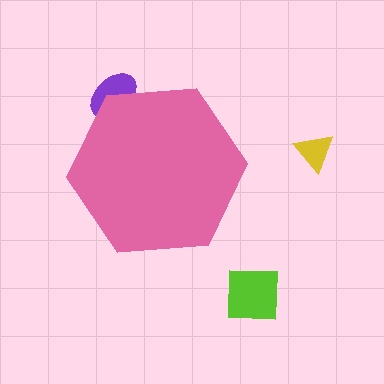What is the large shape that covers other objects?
A pink hexagon.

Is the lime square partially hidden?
No, the lime square is fully visible.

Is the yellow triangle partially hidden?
No, the yellow triangle is fully visible.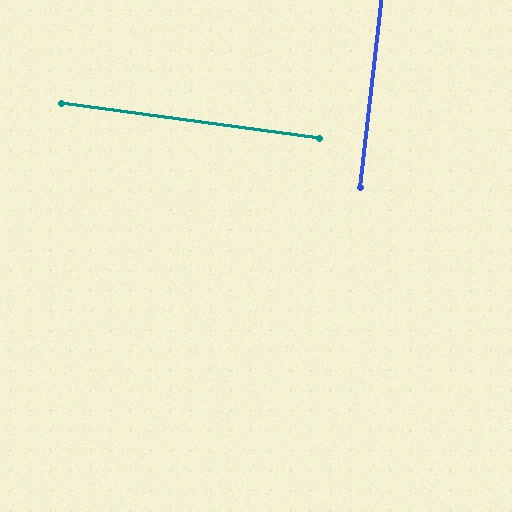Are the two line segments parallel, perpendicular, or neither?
Perpendicular — they meet at approximately 89°.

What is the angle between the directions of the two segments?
Approximately 89 degrees.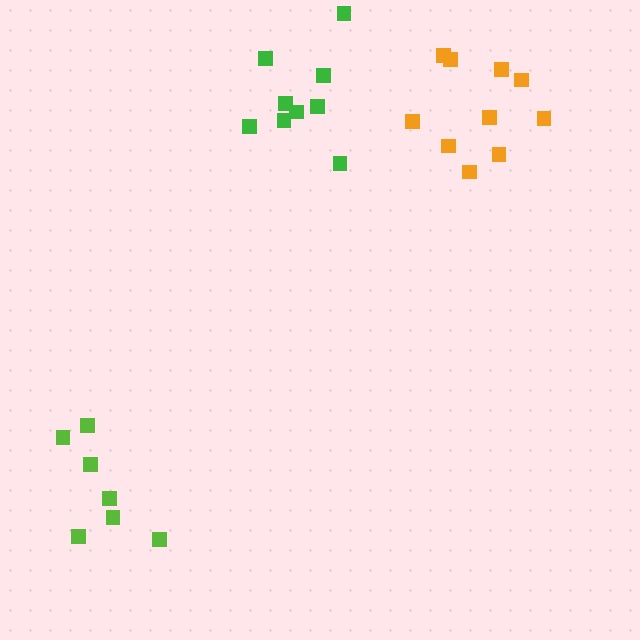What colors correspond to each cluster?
The clusters are colored: lime, green, orange.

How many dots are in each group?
Group 1: 7 dots, Group 2: 9 dots, Group 3: 10 dots (26 total).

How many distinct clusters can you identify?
There are 3 distinct clusters.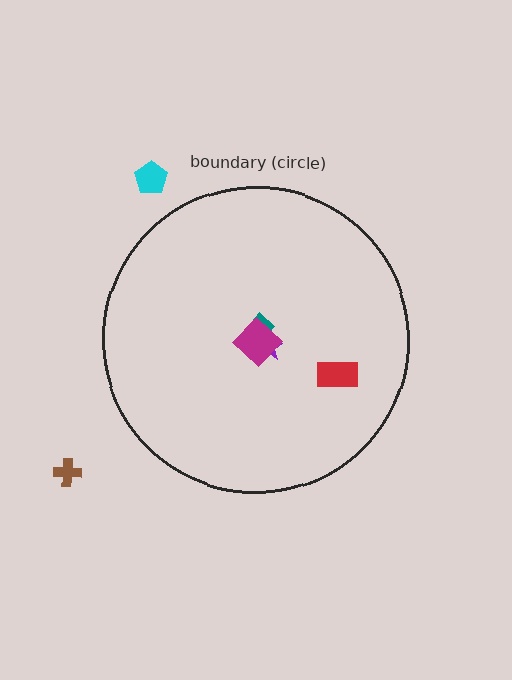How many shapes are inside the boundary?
4 inside, 2 outside.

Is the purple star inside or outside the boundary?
Inside.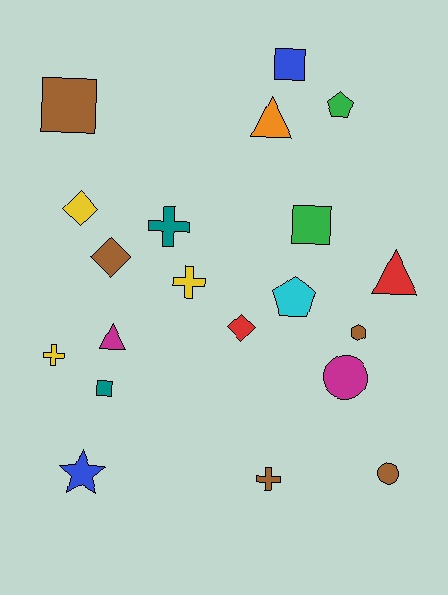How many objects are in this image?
There are 20 objects.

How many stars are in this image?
There is 1 star.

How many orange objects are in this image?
There is 1 orange object.